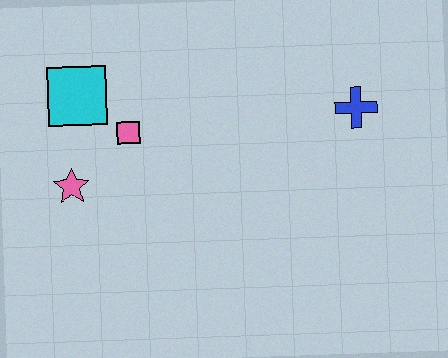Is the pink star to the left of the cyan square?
Yes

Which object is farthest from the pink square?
The blue cross is farthest from the pink square.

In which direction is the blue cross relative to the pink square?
The blue cross is to the right of the pink square.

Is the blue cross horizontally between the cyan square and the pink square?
No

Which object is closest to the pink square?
The cyan square is closest to the pink square.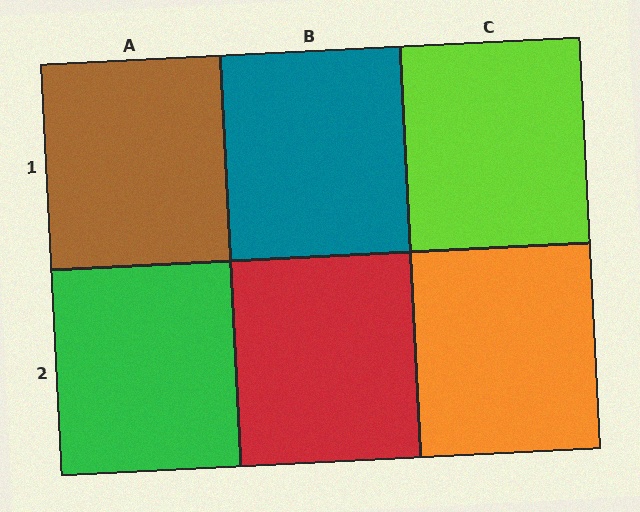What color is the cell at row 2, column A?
Green.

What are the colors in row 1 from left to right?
Brown, teal, lime.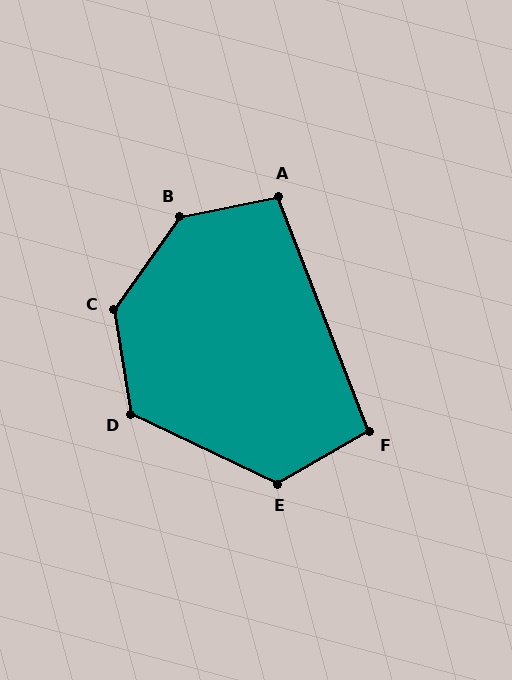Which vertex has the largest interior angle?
B, at approximately 136 degrees.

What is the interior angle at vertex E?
Approximately 125 degrees (obtuse).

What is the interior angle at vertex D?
Approximately 125 degrees (obtuse).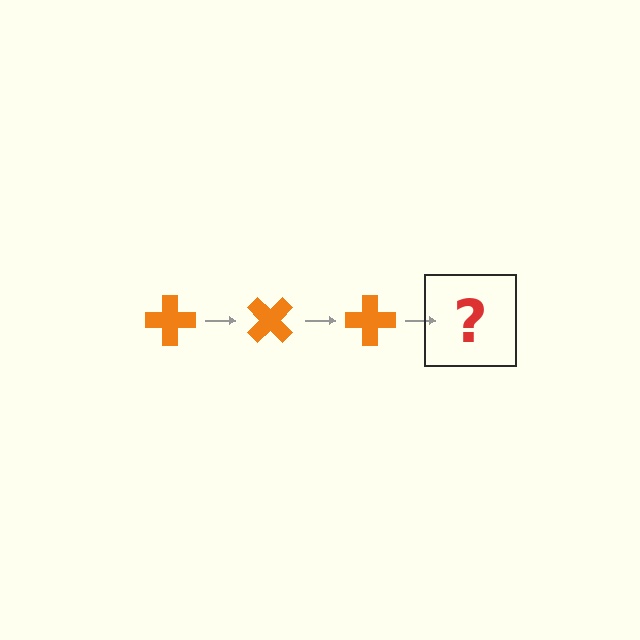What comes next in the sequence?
The next element should be an orange cross rotated 135 degrees.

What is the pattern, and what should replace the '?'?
The pattern is that the cross rotates 45 degrees each step. The '?' should be an orange cross rotated 135 degrees.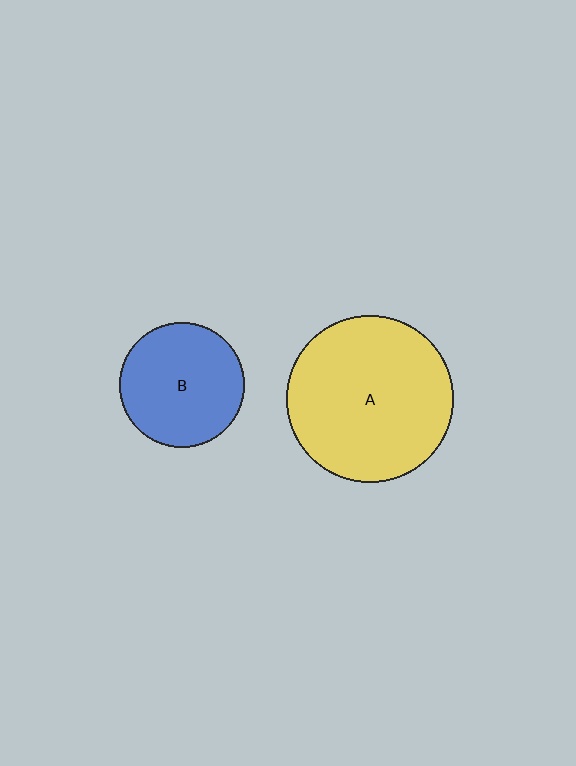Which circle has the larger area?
Circle A (yellow).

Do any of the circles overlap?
No, none of the circles overlap.